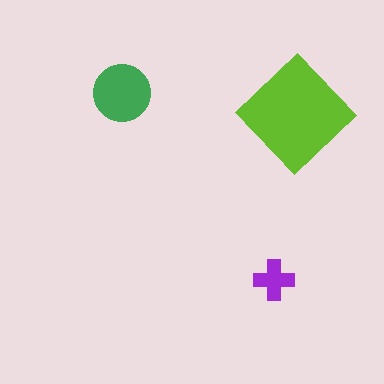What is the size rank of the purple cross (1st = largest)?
3rd.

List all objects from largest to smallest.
The lime diamond, the green circle, the purple cross.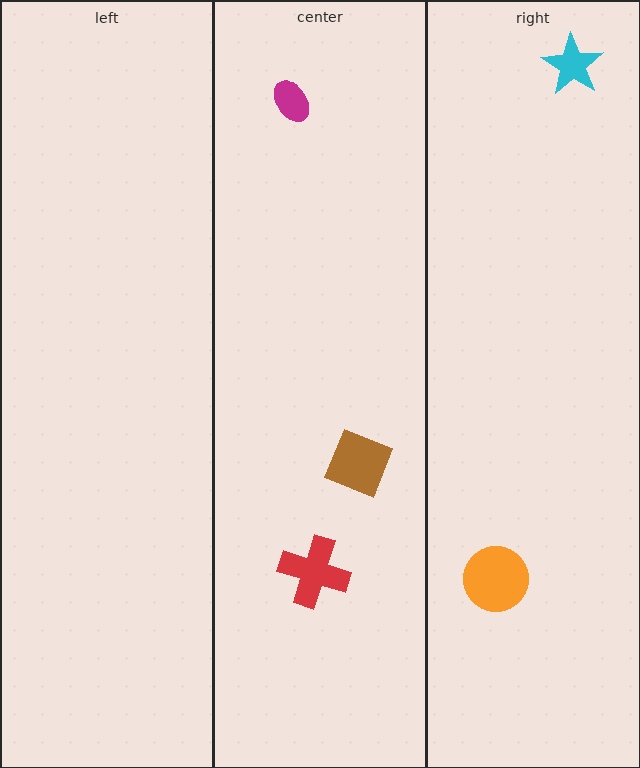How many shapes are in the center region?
3.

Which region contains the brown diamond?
The center region.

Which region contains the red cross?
The center region.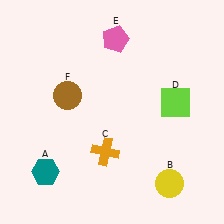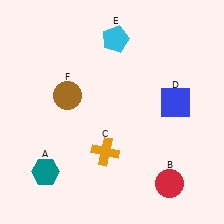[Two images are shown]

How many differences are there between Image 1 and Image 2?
There are 3 differences between the two images.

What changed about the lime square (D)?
In Image 1, D is lime. In Image 2, it changed to blue.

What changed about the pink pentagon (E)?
In Image 1, E is pink. In Image 2, it changed to cyan.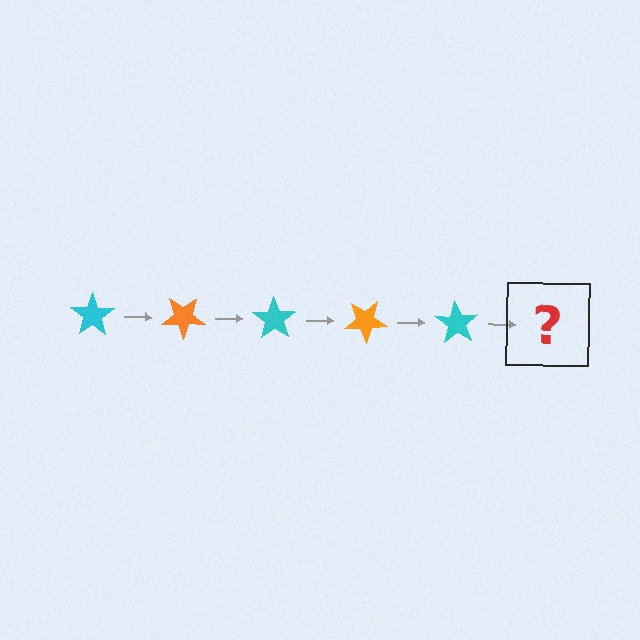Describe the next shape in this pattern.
It should be an orange star, rotated 175 degrees from the start.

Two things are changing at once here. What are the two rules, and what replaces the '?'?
The two rules are that it rotates 35 degrees each step and the color cycles through cyan and orange. The '?' should be an orange star, rotated 175 degrees from the start.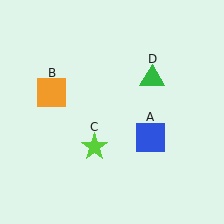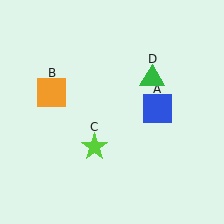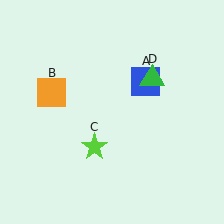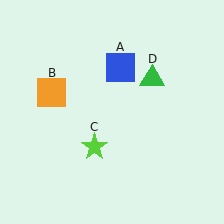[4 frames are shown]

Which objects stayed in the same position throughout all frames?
Orange square (object B) and lime star (object C) and green triangle (object D) remained stationary.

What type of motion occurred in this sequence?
The blue square (object A) rotated counterclockwise around the center of the scene.